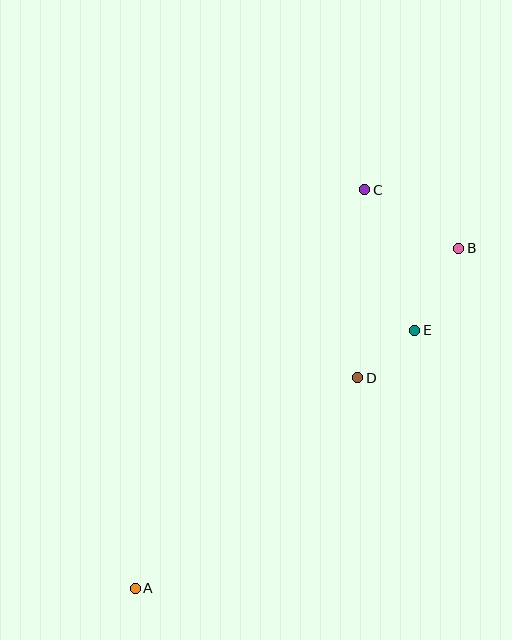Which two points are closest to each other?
Points D and E are closest to each other.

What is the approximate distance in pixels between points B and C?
The distance between B and C is approximately 111 pixels.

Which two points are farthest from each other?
Points A and B are farthest from each other.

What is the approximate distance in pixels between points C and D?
The distance between C and D is approximately 188 pixels.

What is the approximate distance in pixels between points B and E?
The distance between B and E is approximately 93 pixels.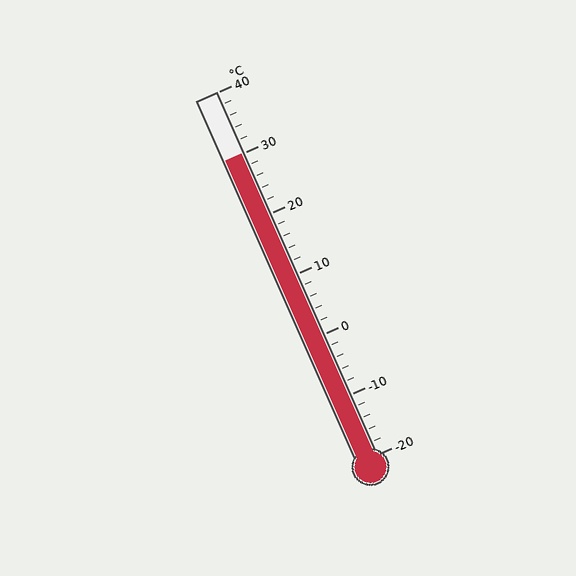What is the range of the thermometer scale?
The thermometer scale ranges from -20°C to 40°C.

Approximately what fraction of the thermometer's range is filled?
The thermometer is filled to approximately 85% of its range.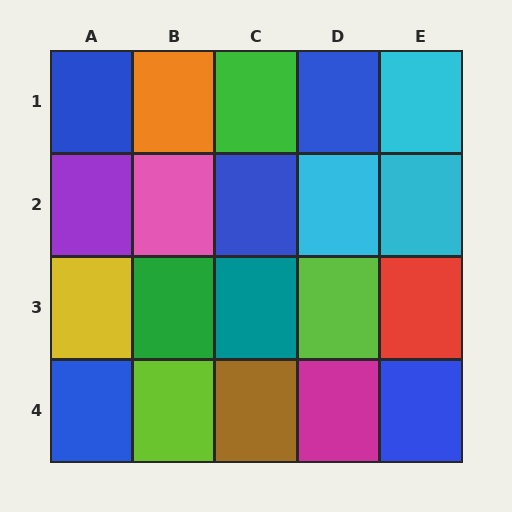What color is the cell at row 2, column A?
Purple.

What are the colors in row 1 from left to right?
Blue, orange, green, blue, cyan.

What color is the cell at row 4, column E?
Blue.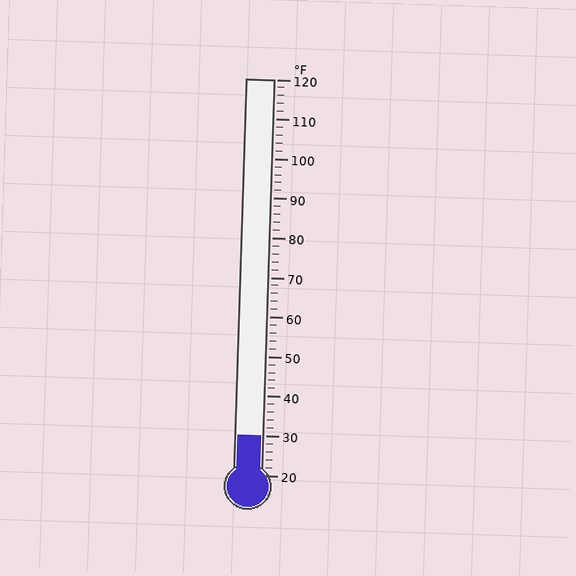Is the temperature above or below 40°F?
The temperature is below 40°F.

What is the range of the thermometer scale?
The thermometer scale ranges from 20°F to 120°F.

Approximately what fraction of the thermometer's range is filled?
The thermometer is filled to approximately 10% of its range.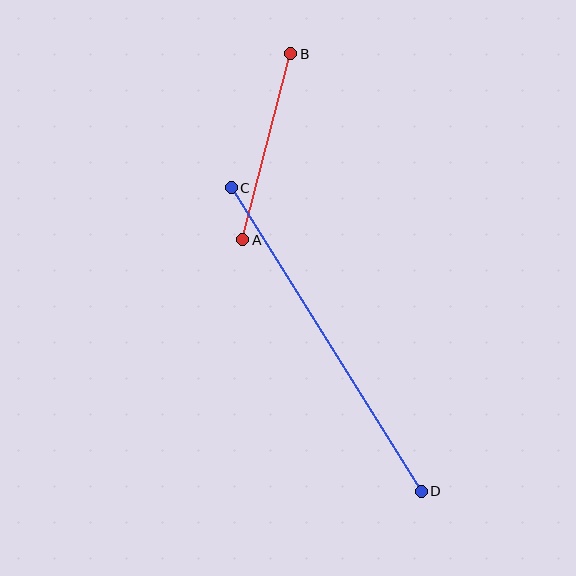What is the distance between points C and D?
The distance is approximately 358 pixels.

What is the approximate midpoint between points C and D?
The midpoint is at approximately (326, 339) pixels.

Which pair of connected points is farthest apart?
Points C and D are farthest apart.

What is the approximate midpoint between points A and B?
The midpoint is at approximately (267, 147) pixels.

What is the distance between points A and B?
The distance is approximately 192 pixels.